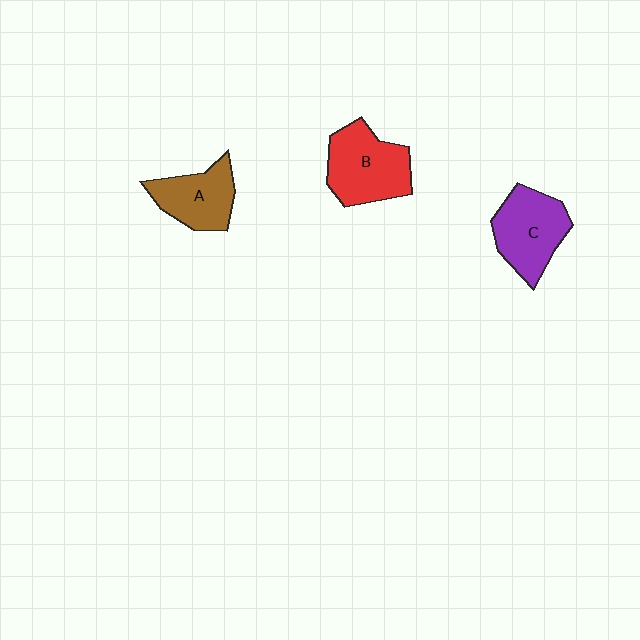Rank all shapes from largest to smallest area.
From largest to smallest: B (red), C (purple), A (brown).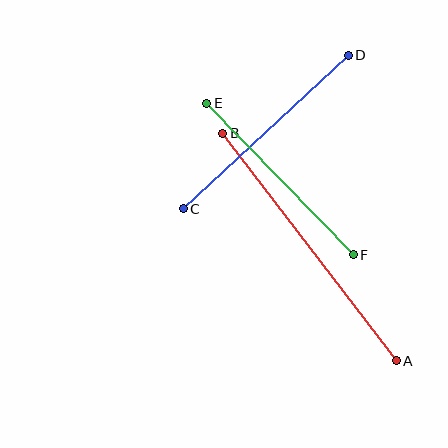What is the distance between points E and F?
The distance is approximately 211 pixels.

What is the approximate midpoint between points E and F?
The midpoint is at approximately (280, 179) pixels.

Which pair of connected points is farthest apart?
Points A and B are farthest apart.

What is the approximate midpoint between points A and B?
The midpoint is at approximately (310, 247) pixels.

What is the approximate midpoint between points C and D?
The midpoint is at approximately (266, 132) pixels.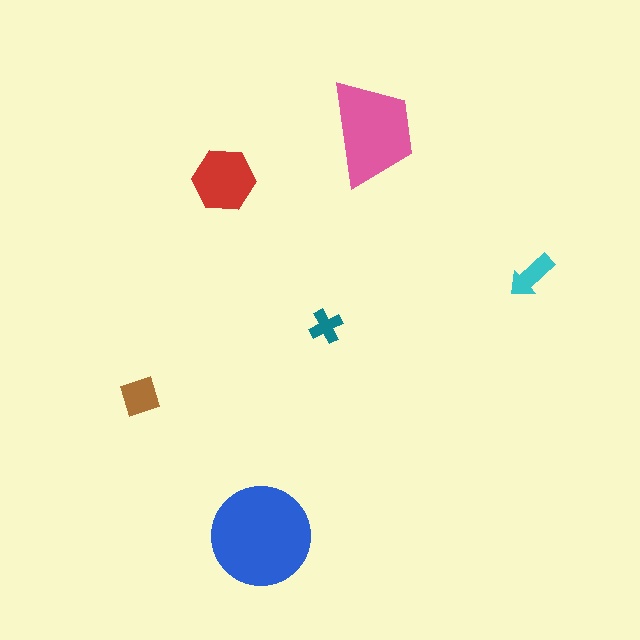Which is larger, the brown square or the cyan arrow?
The brown square.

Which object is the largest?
The blue circle.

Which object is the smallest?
The teal cross.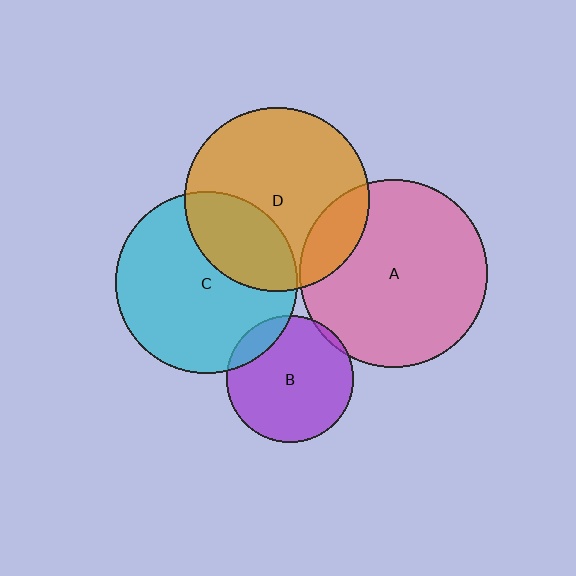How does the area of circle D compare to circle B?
Approximately 2.1 times.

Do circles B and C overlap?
Yes.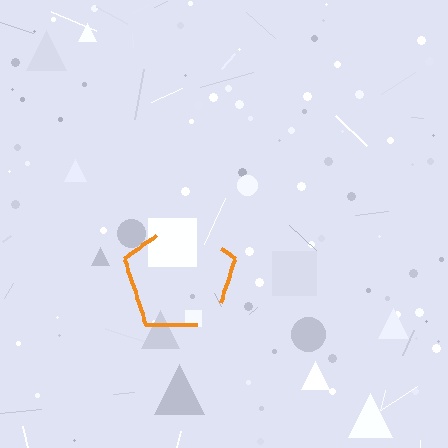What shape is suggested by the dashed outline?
The dashed outline suggests a pentagon.